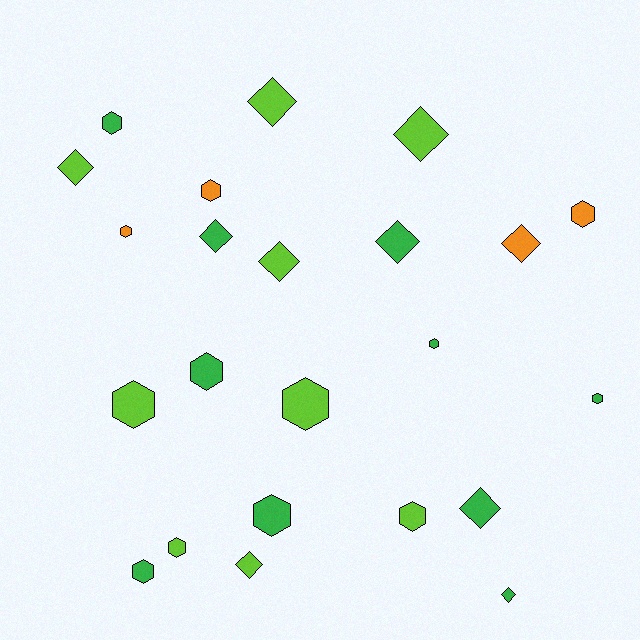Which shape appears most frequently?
Hexagon, with 13 objects.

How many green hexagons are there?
There are 6 green hexagons.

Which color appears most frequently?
Green, with 10 objects.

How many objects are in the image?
There are 23 objects.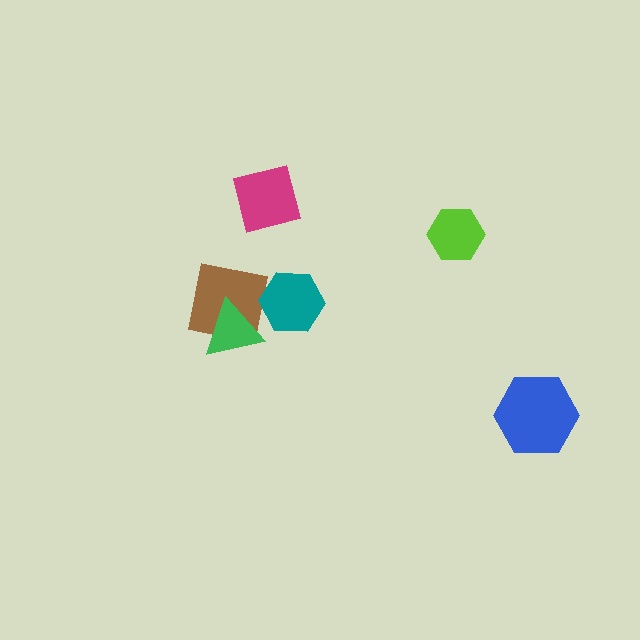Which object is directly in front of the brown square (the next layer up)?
The green triangle is directly in front of the brown square.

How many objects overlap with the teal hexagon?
1 object overlaps with the teal hexagon.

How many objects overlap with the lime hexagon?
0 objects overlap with the lime hexagon.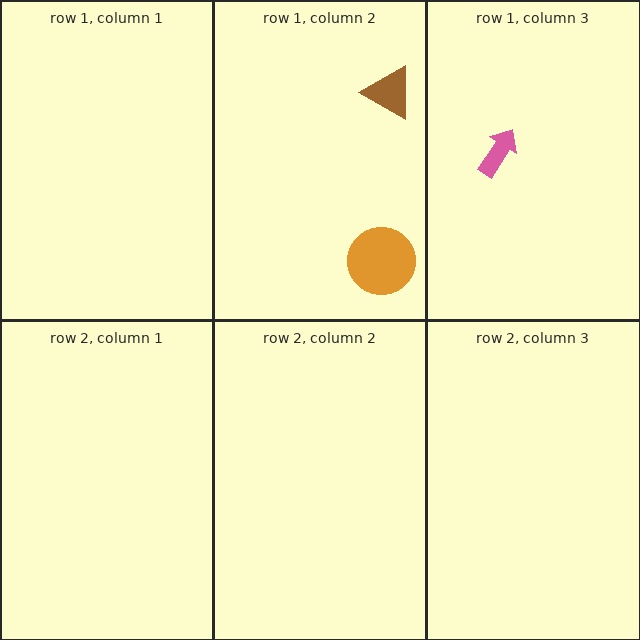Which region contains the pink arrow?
The row 1, column 3 region.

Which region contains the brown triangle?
The row 1, column 2 region.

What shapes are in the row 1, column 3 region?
The pink arrow.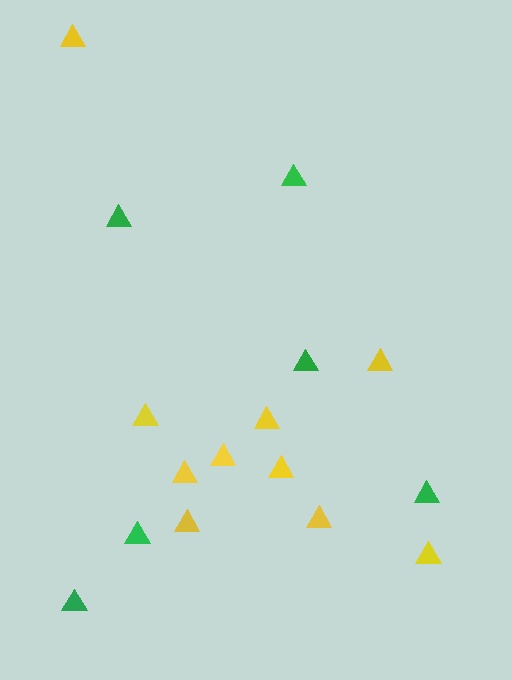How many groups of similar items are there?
There are 2 groups: one group of yellow triangles (10) and one group of green triangles (6).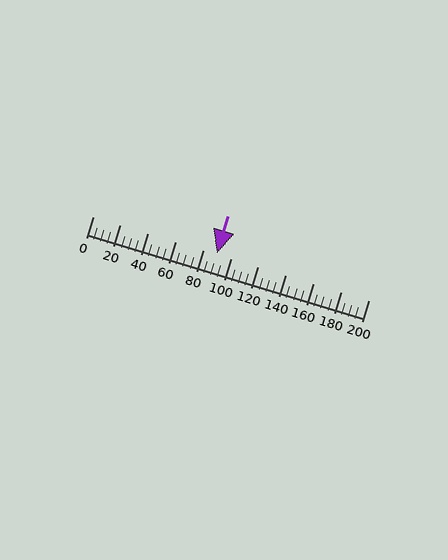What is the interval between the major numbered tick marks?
The major tick marks are spaced 20 units apart.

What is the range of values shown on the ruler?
The ruler shows values from 0 to 200.